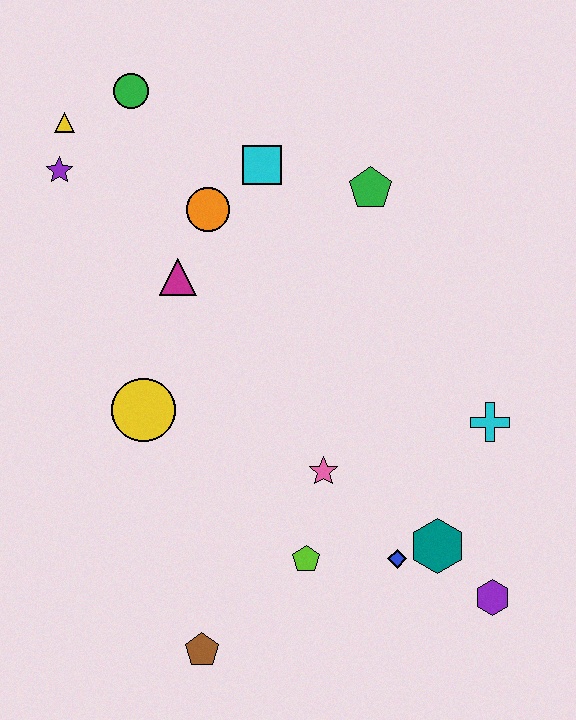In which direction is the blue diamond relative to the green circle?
The blue diamond is below the green circle.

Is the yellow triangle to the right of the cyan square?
No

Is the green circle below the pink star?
No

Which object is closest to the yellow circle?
The magenta triangle is closest to the yellow circle.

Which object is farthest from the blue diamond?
The yellow triangle is farthest from the blue diamond.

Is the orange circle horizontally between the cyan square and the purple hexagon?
No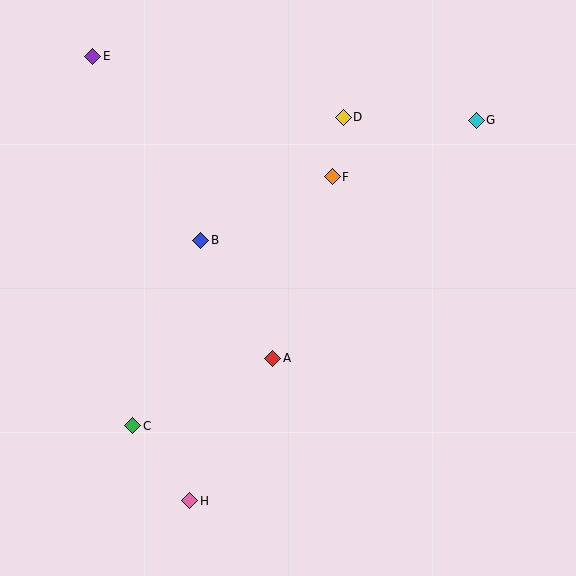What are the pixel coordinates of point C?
Point C is at (133, 426).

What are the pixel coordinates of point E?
Point E is at (92, 56).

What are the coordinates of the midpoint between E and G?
The midpoint between E and G is at (284, 88).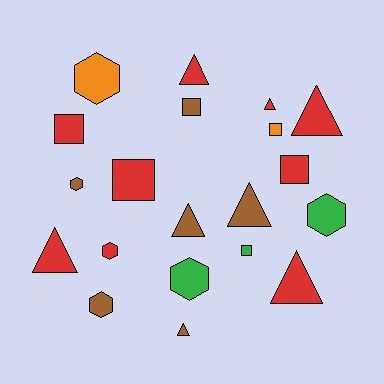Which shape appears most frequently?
Triangle, with 8 objects.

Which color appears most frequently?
Red, with 9 objects.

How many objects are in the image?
There are 20 objects.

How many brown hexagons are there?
There are 2 brown hexagons.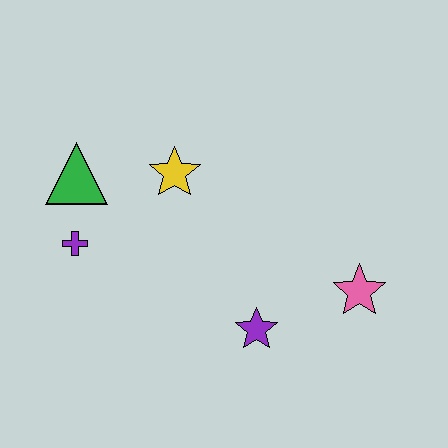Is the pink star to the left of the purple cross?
No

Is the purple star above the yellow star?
No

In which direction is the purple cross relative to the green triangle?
The purple cross is below the green triangle.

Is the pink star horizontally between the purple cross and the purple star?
No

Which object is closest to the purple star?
The pink star is closest to the purple star.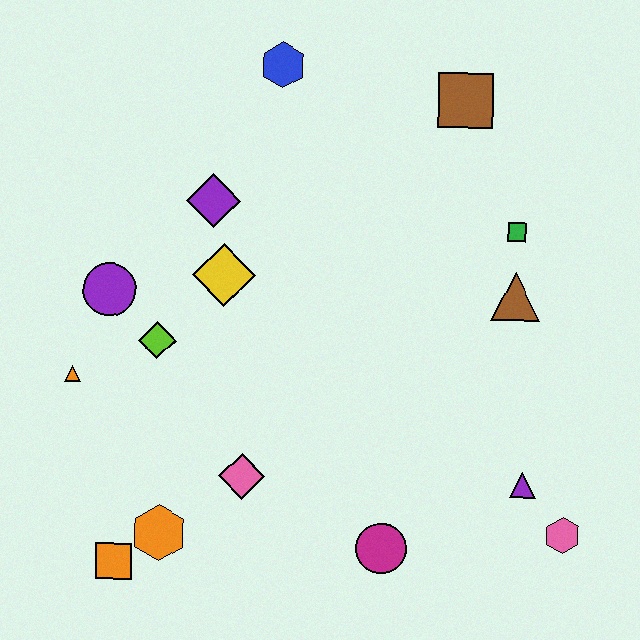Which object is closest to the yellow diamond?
The purple diamond is closest to the yellow diamond.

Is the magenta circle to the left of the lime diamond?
No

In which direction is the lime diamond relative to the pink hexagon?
The lime diamond is to the left of the pink hexagon.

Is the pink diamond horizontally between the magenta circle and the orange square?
Yes